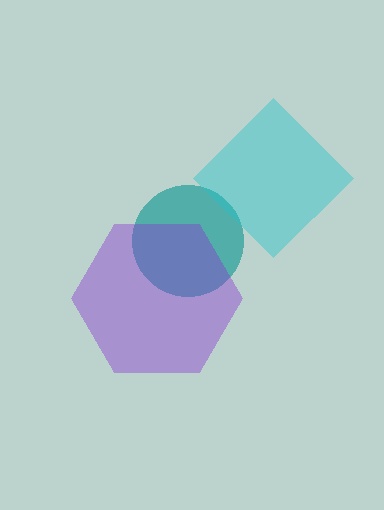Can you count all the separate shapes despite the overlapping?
Yes, there are 3 separate shapes.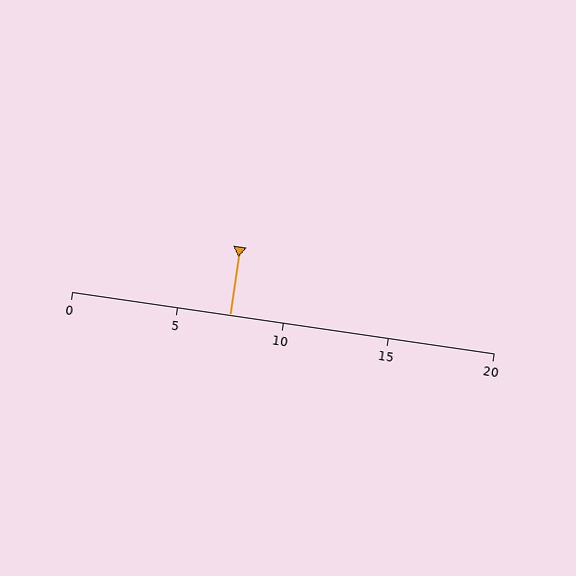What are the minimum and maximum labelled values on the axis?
The axis runs from 0 to 20.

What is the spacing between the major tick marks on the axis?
The major ticks are spaced 5 apart.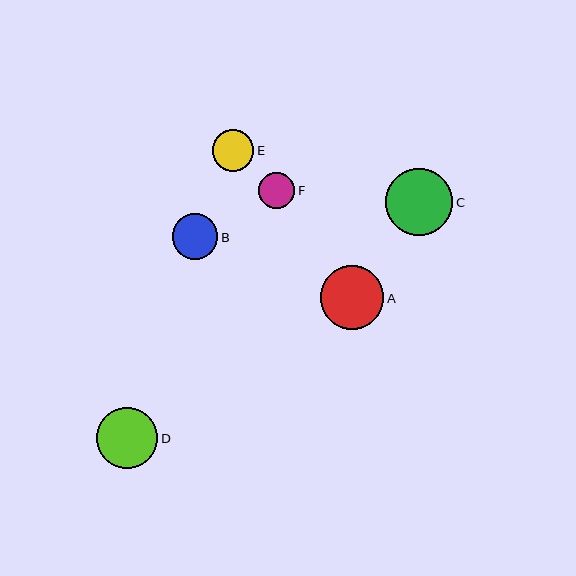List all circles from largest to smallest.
From largest to smallest: C, A, D, B, E, F.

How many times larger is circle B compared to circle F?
Circle B is approximately 1.3 times the size of circle F.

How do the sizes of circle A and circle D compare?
Circle A and circle D are approximately the same size.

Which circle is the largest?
Circle C is the largest with a size of approximately 67 pixels.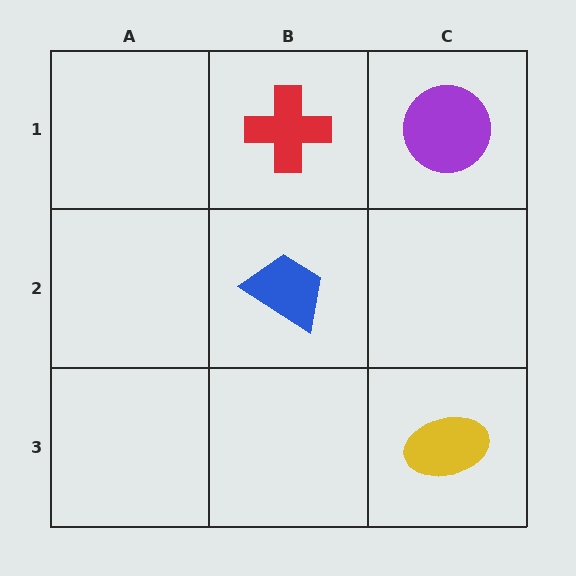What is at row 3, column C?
A yellow ellipse.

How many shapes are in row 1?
2 shapes.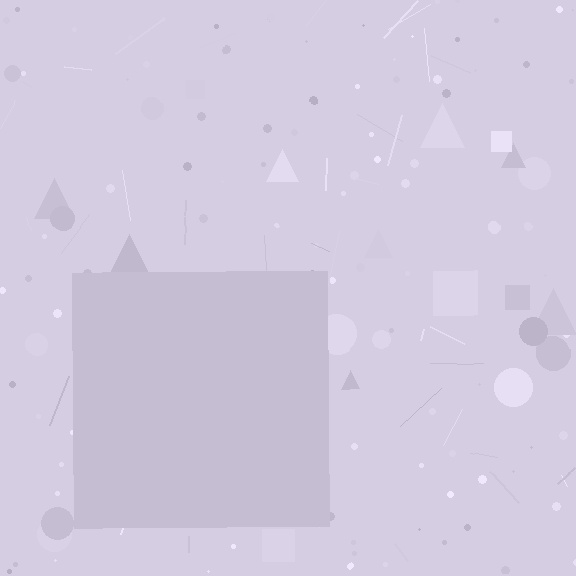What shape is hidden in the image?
A square is hidden in the image.